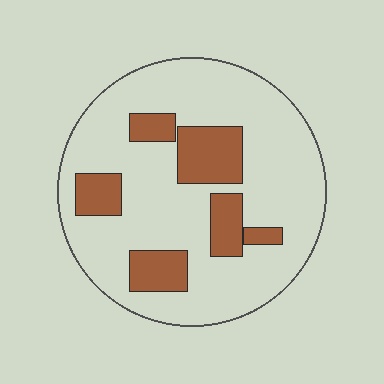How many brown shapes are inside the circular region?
6.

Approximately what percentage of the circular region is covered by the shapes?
Approximately 20%.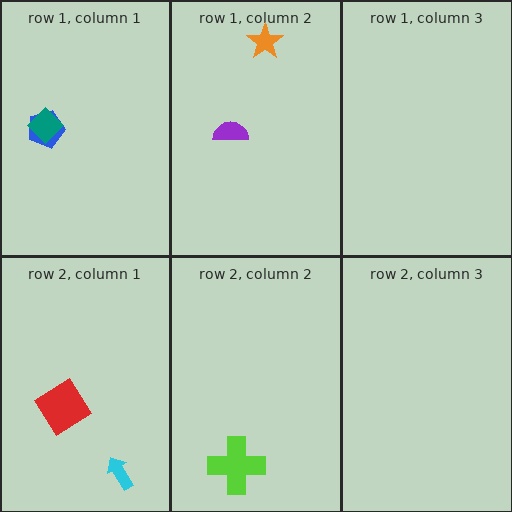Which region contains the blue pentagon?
The row 1, column 1 region.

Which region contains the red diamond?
The row 2, column 1 region.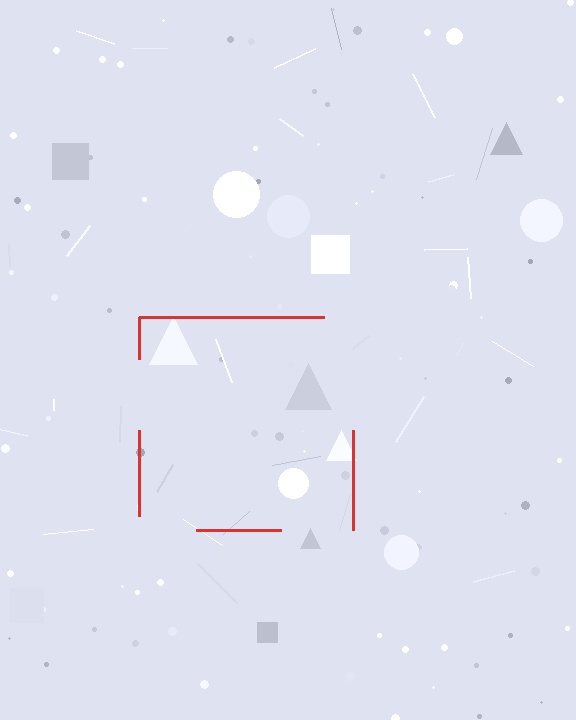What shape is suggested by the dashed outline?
The dashed outline suggests a square.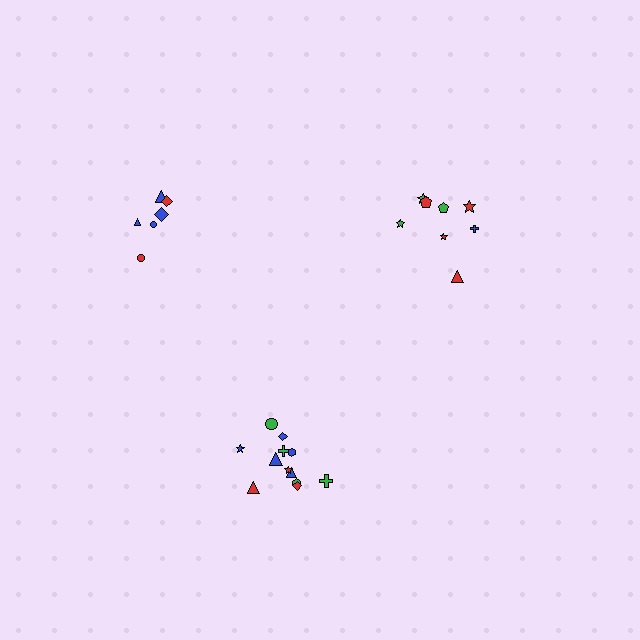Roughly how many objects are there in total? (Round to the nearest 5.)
Roughly 25 objects in total.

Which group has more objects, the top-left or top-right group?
The top-right group.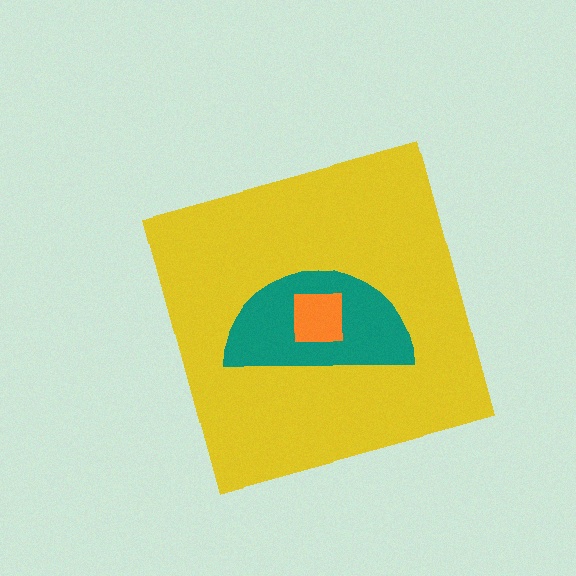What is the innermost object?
The orange square.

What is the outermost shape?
The yellow diamond.